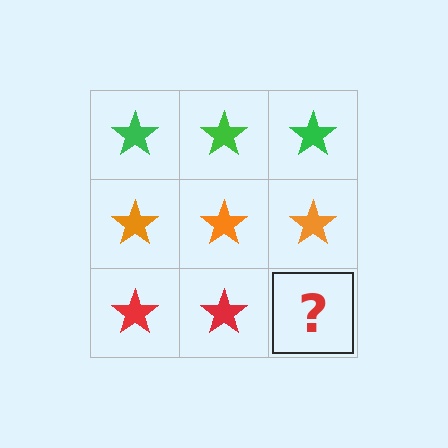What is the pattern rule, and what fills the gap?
The rule is that each row has a consistent color. The gap should be filled with a red star.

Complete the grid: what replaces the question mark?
The question mark should be replaced with a red star.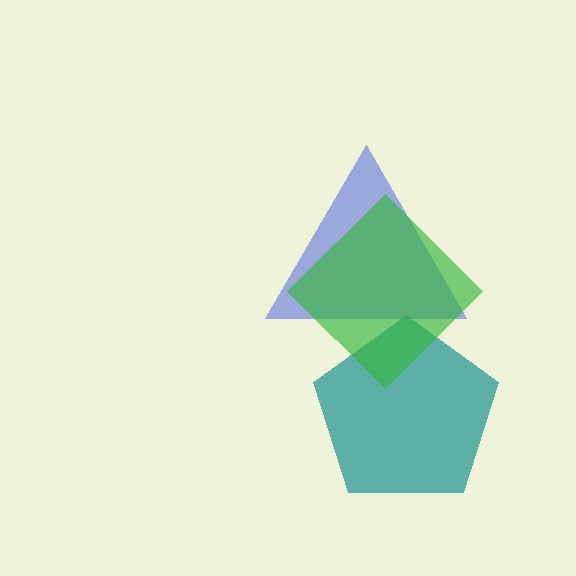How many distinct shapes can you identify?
There are 3 distinct shapes: a teal pentagon, a blue triangle, a green diamond.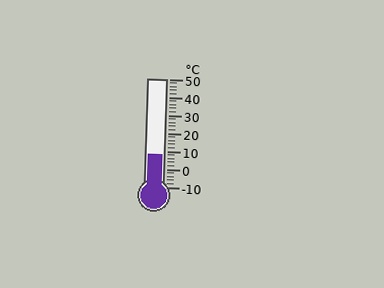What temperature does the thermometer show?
The thermometer shows approximately 8°C.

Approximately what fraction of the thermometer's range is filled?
The thermometer is filled to approximately 30% of its range.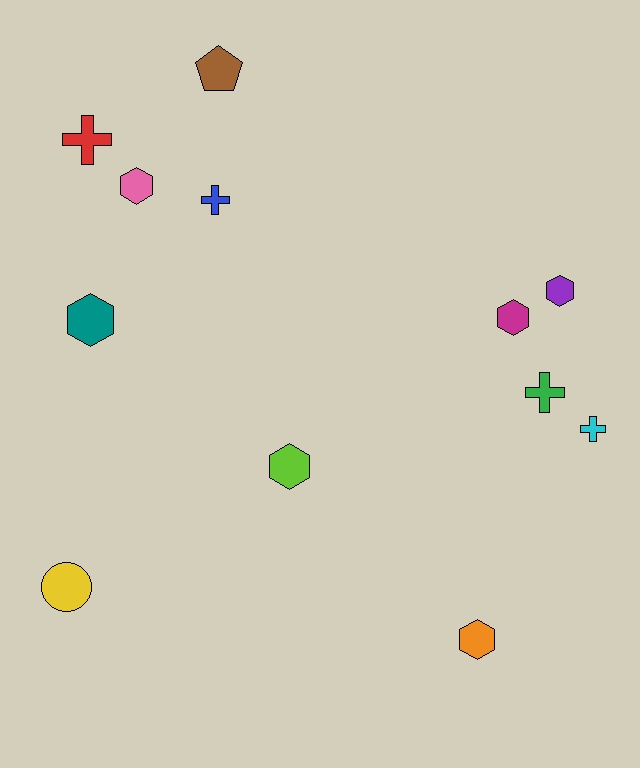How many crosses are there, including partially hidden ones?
There are 4 crosses.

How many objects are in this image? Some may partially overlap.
There are 12 objects.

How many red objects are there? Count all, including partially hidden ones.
There is 1 red object.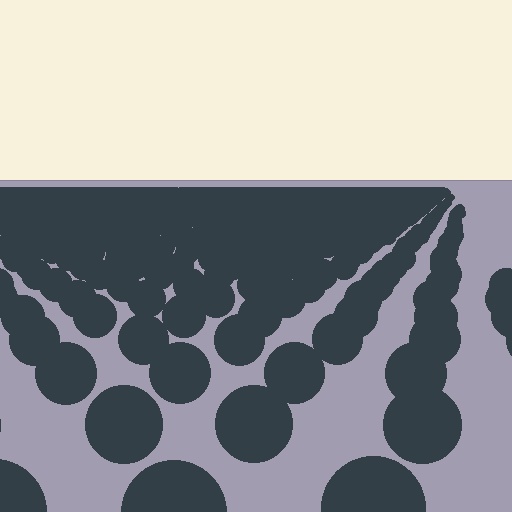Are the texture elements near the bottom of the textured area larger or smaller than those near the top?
Larger. Near the bottom, elements are closer to the viewer and appear at a bigger on-screen size.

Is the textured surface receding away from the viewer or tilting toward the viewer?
The surface is receding away from the viewer. Texture elements get smaller and denser toward the top.